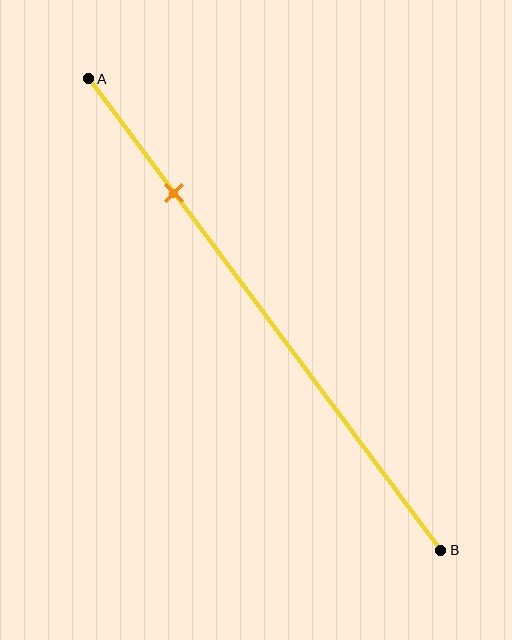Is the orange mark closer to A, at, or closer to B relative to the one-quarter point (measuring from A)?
The orange mark is approximately at the one-quarter point of segment AB.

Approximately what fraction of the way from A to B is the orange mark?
The orange mark is approximately 25% of the way from A to B.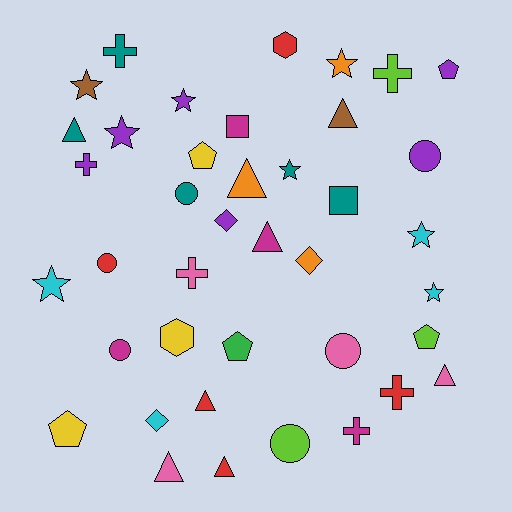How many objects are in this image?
There are 40 objects.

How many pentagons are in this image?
There are 5 pentagons.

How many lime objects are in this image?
There are 3 lime objects.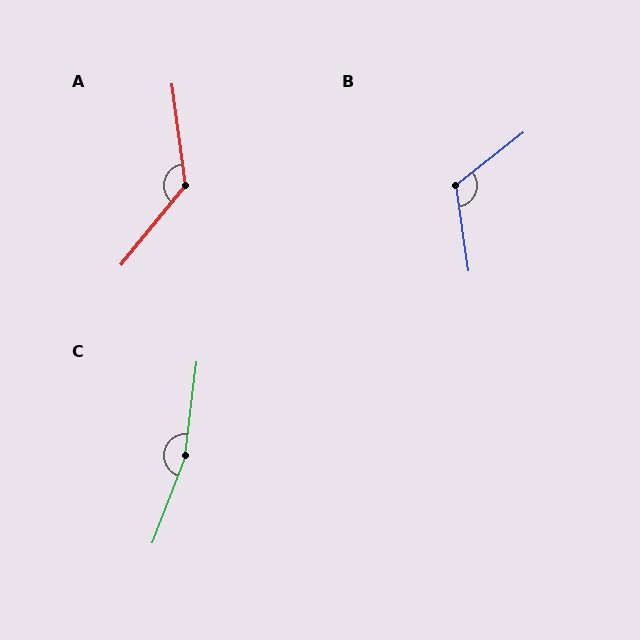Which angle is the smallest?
B, at approximately 120 degrees.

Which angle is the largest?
C, at approximately 166 degrees.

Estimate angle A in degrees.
Approximately 133 degrees.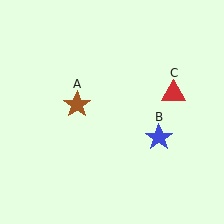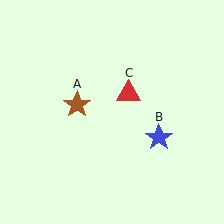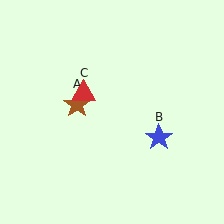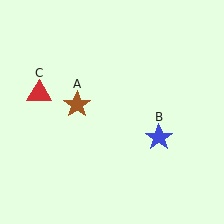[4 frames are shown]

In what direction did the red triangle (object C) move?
The red triangle (object C) moved left.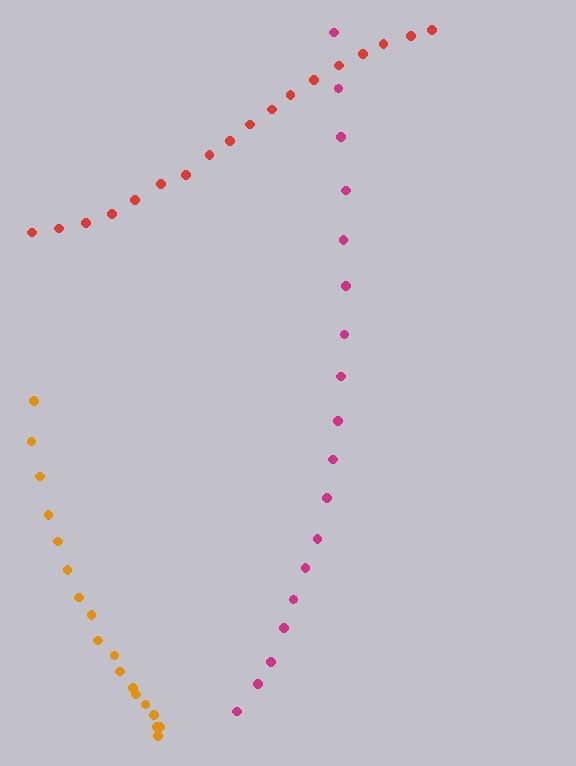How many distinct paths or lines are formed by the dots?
There are 3 distinct paths.